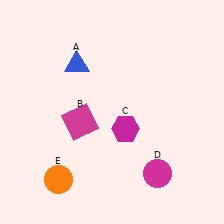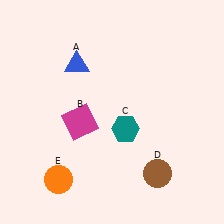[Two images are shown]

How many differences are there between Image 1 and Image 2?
There are 2 differences between the two images.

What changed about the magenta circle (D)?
In Image 1, D is magenta. In Image 2, it changed to brown.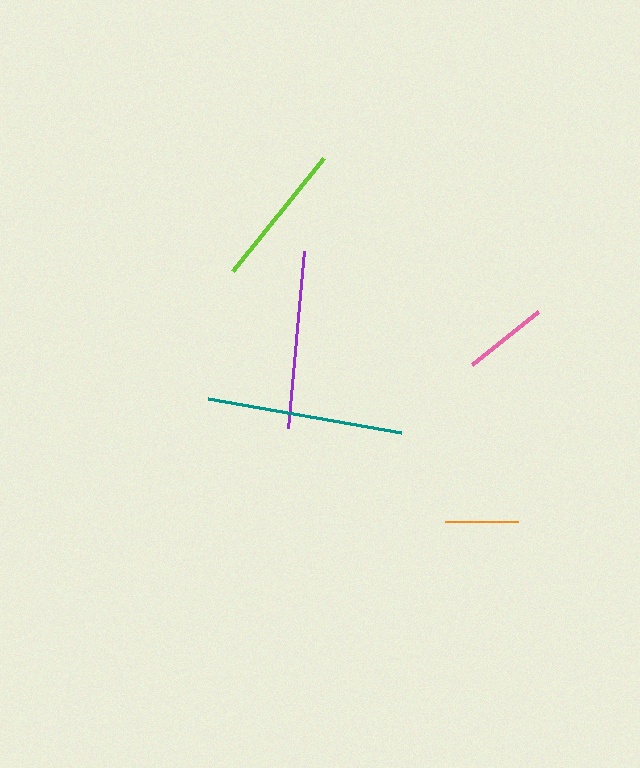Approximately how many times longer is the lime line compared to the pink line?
The lime line is approximately 1.7 times the length of the pink line.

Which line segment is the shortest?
The orange line is the shortest at approximately 73 pixels.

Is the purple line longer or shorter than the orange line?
The purple line is longer than the orange line.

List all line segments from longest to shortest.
From longest to shortest: teal, purple, lime, pink, orange.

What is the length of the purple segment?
The purple segment is approximately 178 pixels long.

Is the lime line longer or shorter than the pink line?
The lime line is longer than the pink line.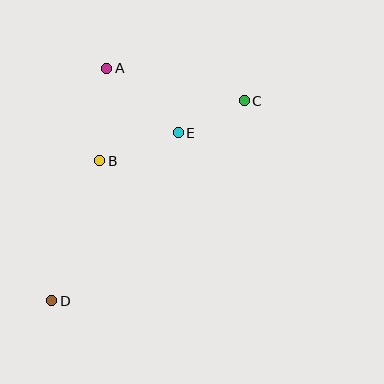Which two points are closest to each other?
Points C and E are closest to each other.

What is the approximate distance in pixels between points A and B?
The distance between A and B is approximately 93 pixels.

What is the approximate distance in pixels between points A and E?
The distance between A and E is approximately 96 pixels.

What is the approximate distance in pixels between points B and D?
The distance between B and D is approximately 148 pixels.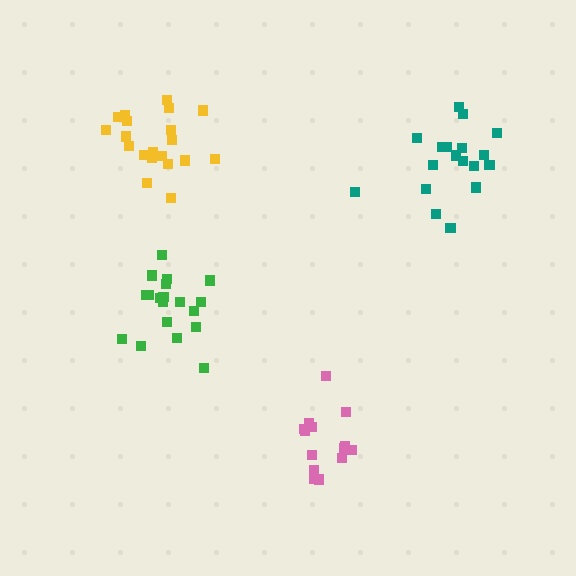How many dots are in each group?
Group 1: 14 dots, Group 2: 19 dots, Group 3: 20 dots, Group 4: 19 dots (72 total).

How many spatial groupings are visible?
There are 4 spatial groupings.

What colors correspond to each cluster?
The clusters are colored: pink, teal, yellow, green.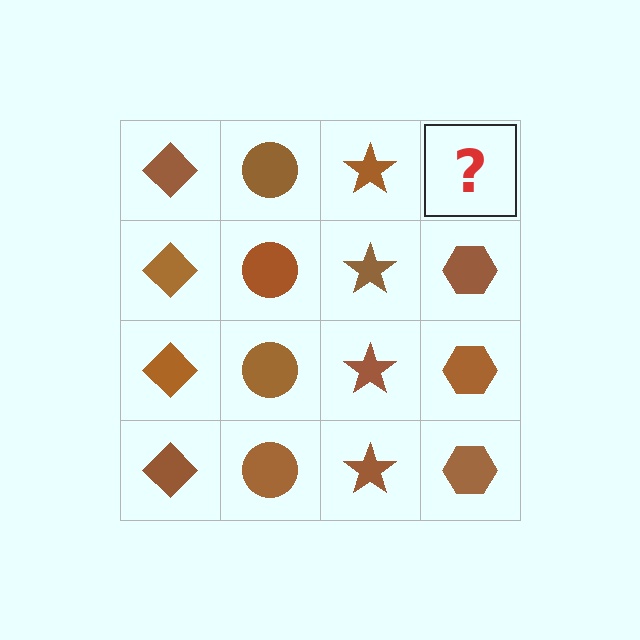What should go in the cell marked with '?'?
The missing cell should contain a brown hexagon.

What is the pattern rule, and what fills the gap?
The rule is that each column has a consistent shape. The gap should be filled with a brown hexagon.